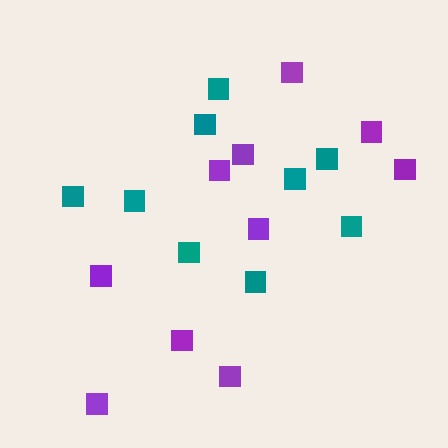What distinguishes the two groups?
There are 2 groups: one group of purple squares (10) and one group of teal squares (9).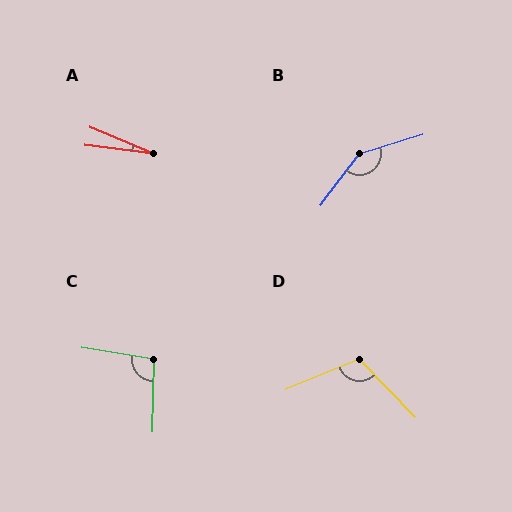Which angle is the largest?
B, at approximately 144 degrees.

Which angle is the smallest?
A, at approximately 16 degrees.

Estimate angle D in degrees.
Approximately 112 degrees.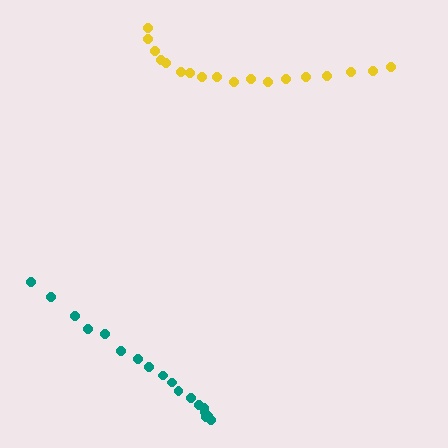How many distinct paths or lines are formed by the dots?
There are 2 distinct paths.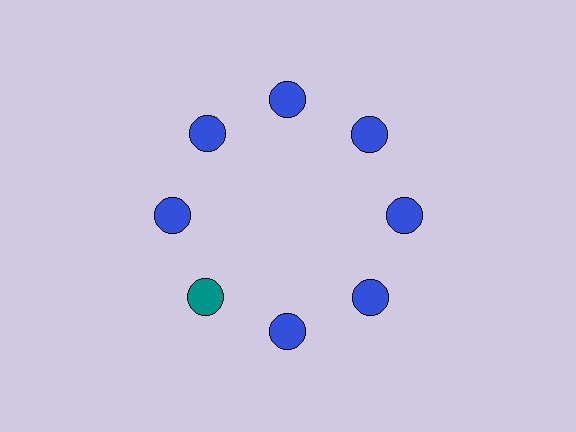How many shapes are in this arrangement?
There are 8 shapes arranged in a ring pattern.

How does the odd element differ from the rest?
It has a different color: teal instead of blue.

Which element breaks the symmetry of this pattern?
The teal circle at roughly the 8 o'clock position breaks the symmetry. All other shapes are blue circles.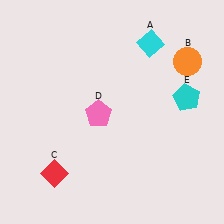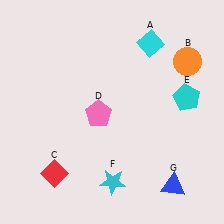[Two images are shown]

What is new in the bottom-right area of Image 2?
A cyan star (F) was added in the bottom-right area of Image 2.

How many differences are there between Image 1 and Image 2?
There are 2 differences between the two images.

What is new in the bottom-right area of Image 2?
A blue triangle (G) was added in the bottom-right area of Image 2.